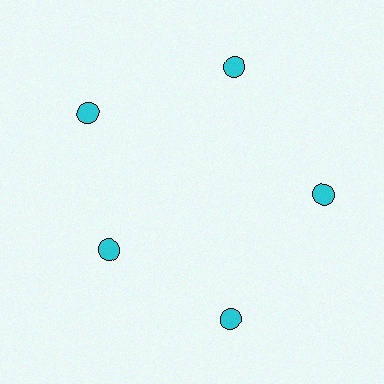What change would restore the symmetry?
The symmetry would be restored by moving it outward, back onto the ring so that all 5 circles sit at equal angles and equal distance from the center.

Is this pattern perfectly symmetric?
No. The 5 cyan circles are arranged in a ring, but one element near the 8 o'clock position is pulled inward toward the center, breaking the 5-fold rotational symmetry.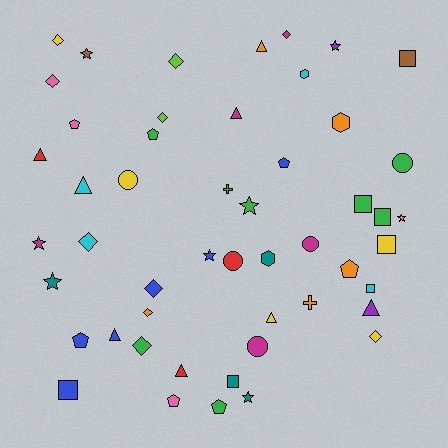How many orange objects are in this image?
There are 6 orange objects.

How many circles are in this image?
There are 5 circles.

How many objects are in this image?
There are 50 objects.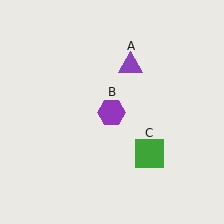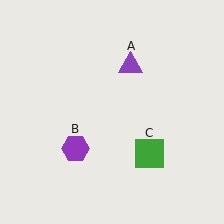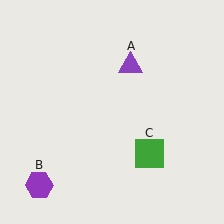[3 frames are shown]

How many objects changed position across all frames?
1 object changed position: purple hexagon (object B).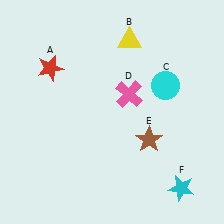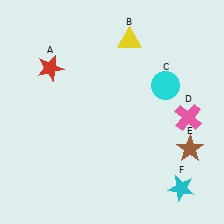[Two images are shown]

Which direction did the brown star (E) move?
The brown star (E) moved right.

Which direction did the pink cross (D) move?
The pink cross (D) moved right.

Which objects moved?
The objects that moved are: the pink cross (D), the brown star (E).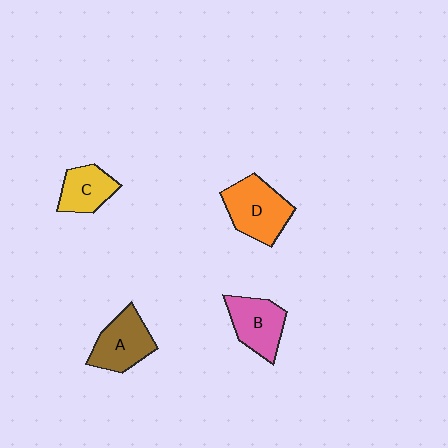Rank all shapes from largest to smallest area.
From largest to smallest: D (orange), A (brown), B (pink), C (yellow).